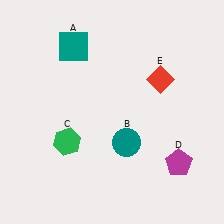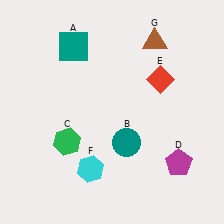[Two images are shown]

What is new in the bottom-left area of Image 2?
A cyan hexagon (F) was added in the bottom-left area of Image 2.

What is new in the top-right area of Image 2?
A brown triangle (G) was added in the top-right area of Image 2.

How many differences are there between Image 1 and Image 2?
There are 2 differences between the two images.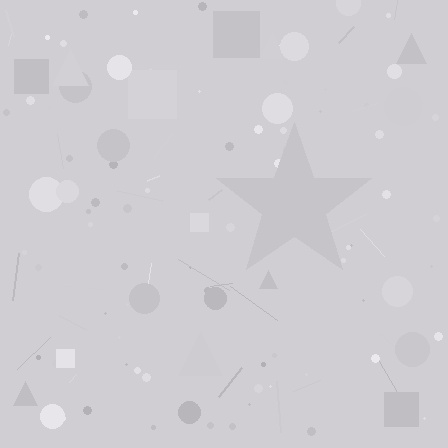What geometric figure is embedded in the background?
A star is embedded in the background.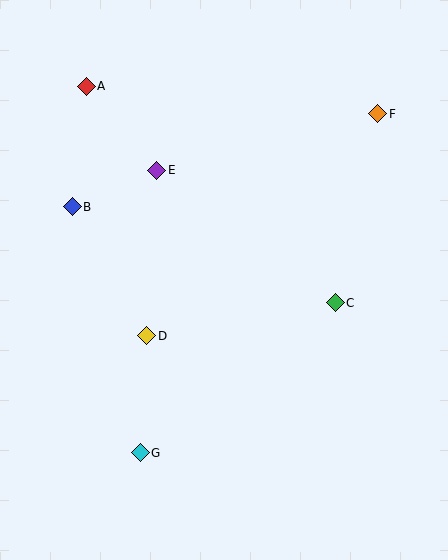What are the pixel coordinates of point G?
Point G is at (140, 453).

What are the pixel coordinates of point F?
Point F is at (378, 114).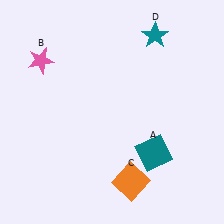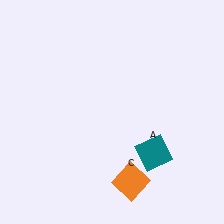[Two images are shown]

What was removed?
The teal star (D), the pink star (B) were removed in Image 2.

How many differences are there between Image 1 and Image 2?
There are 2 differences between the two images.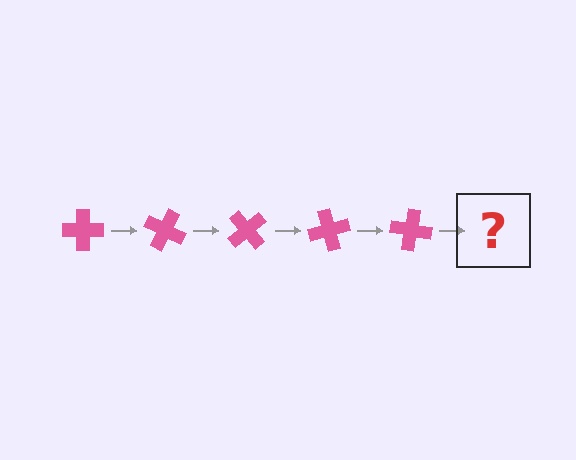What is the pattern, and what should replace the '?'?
The pattern is that the cross rotates 25 degrees each step. The '?' should be a pink cross rotated 125 degrees.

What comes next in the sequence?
The next element should be a pink cross rotated 125 degrees.